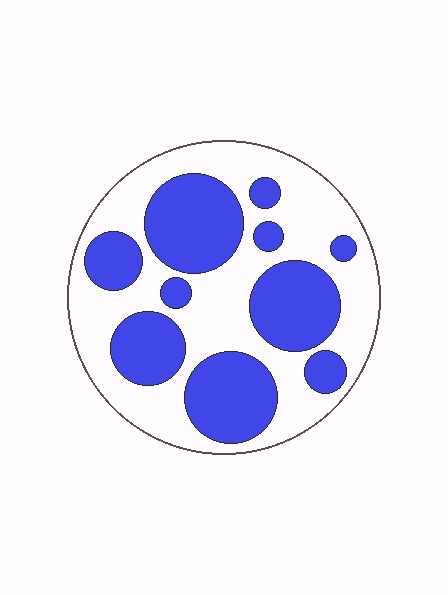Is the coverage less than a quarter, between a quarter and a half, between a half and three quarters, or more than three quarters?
Between a quarter and a half.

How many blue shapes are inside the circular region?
10.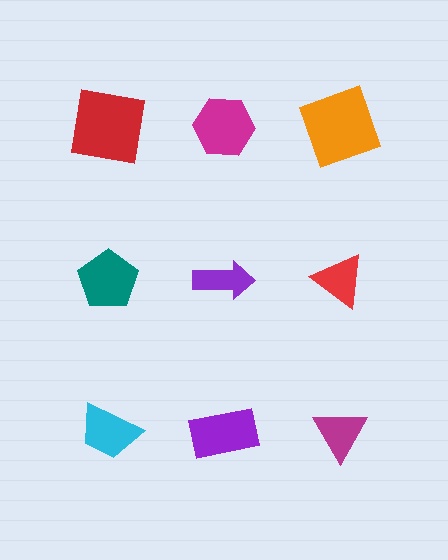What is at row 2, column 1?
A teal pentagon.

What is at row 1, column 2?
A magenta hexagon.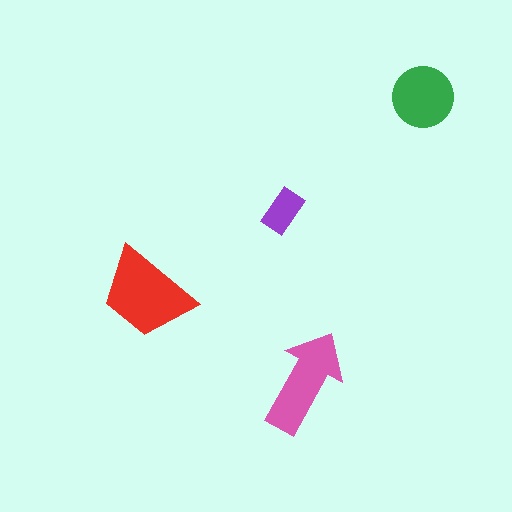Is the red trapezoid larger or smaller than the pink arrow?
Larger.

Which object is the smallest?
The purple rectangle.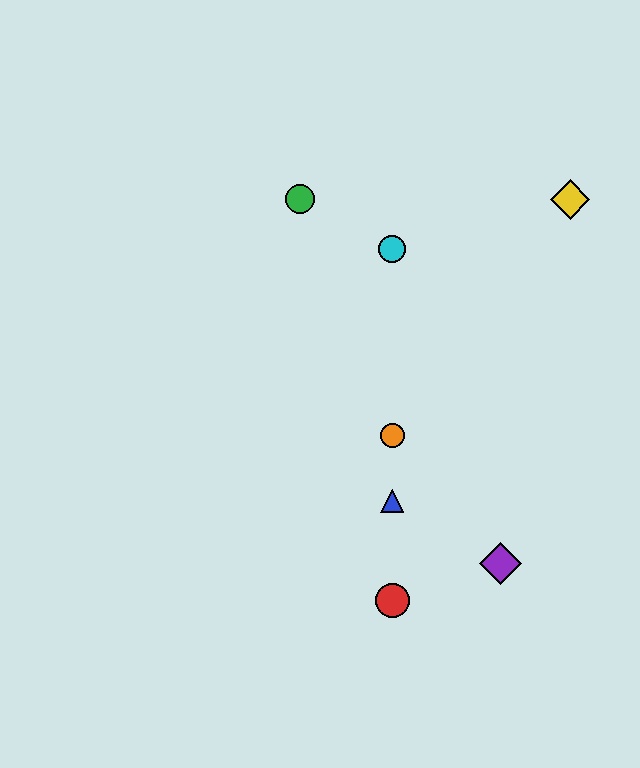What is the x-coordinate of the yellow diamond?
The yellow diamond is at x≈570.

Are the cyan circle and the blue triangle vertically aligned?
Yes, both are at x≈392.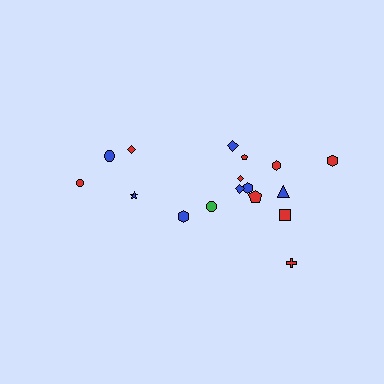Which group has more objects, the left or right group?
The right group.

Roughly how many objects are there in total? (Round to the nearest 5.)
Roughly 15 objects in total.